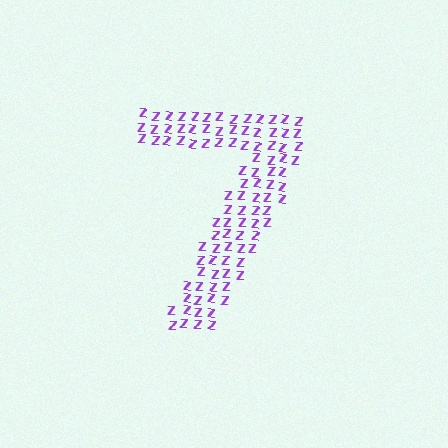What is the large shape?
The large shape is the digit 7.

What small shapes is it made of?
It is made of small letter Z's.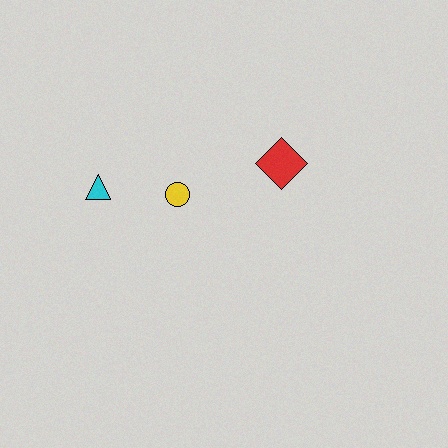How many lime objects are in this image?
There are no lime objects.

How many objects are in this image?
There are 3 objects.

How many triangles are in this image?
There is 1 triangle.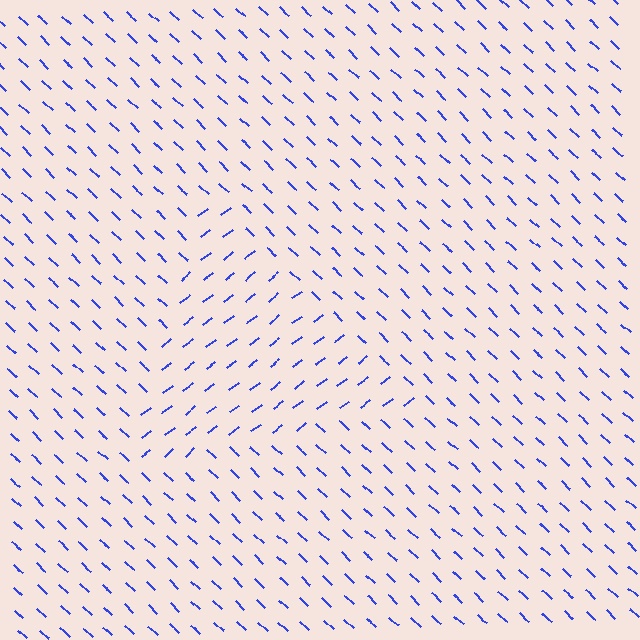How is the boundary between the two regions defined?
The boundary is defined purely by a change in line orientation (approximately 82 degrees difference). All lines are the same color and thickness.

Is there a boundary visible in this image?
Yes, there is a texture boundary formed by a change in line orientation.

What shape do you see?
I see a triangle.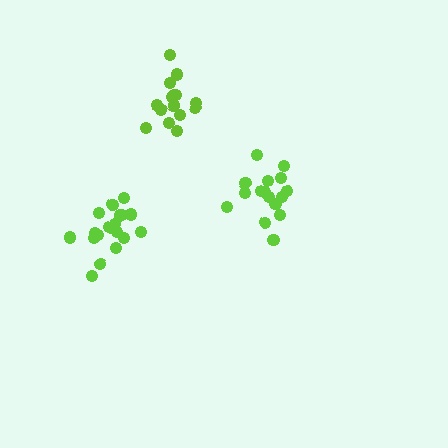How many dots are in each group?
Group 1: 16 dots, Group 2: 18 dots, Group 3: 15 dots (49 total).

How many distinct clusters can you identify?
There are 3 distinct clusters.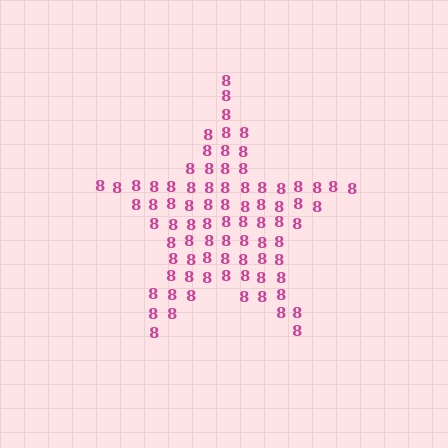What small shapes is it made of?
It is made of small digit 8's.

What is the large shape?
The large shape is a star.